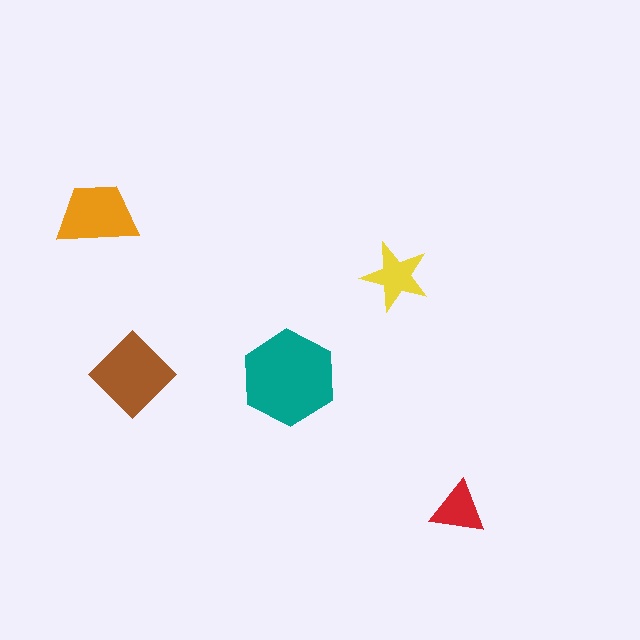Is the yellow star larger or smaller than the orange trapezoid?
Smaller.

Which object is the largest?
The teal hexagon.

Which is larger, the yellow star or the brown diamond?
The brown diamond.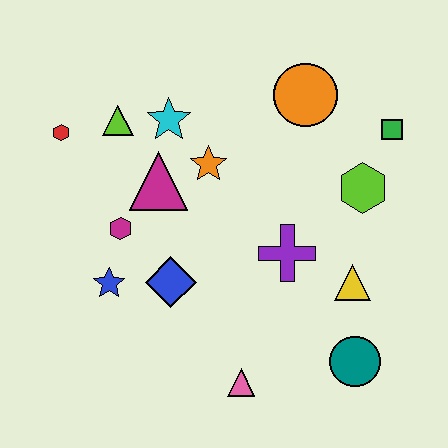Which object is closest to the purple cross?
The yellow triangle is closest to the purple cross.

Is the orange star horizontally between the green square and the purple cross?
No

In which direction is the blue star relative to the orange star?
The blue star is below the orange star.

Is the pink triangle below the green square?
Yes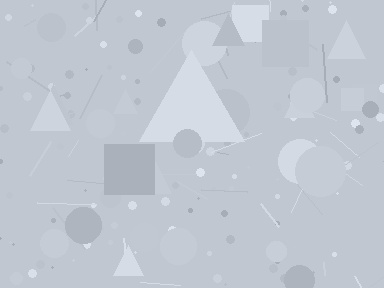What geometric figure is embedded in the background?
A triangle is embedded in the background.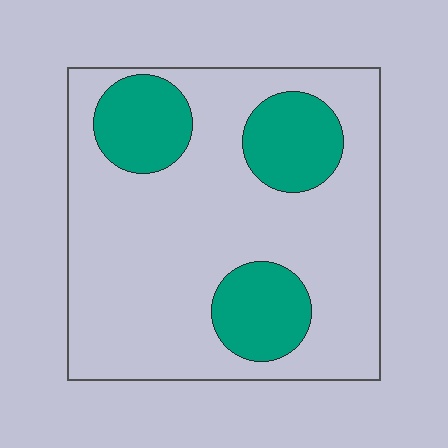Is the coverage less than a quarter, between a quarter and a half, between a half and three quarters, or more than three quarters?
Less than a quarter.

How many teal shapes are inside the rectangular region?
3.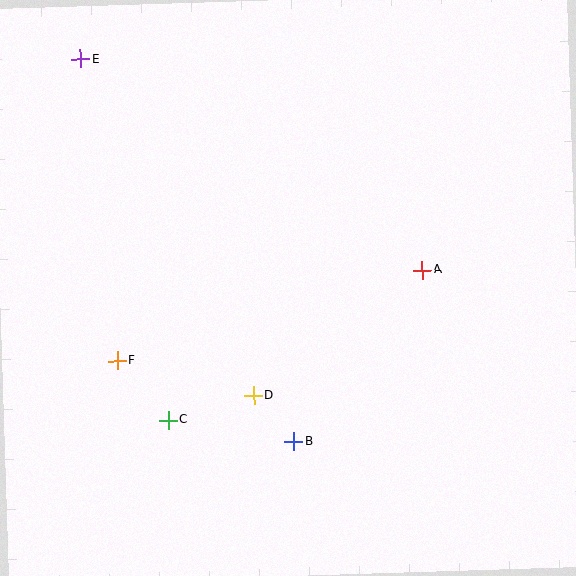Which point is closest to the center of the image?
Point D at (254, 395) is closest to the center.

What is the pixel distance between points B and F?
The distance between B and F is 194 pixels.